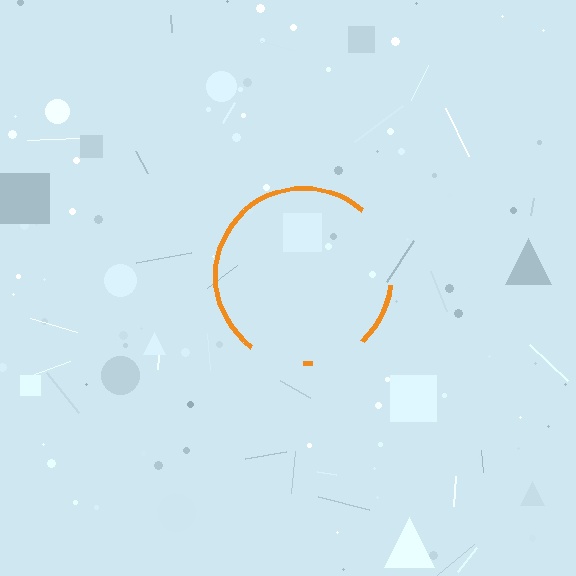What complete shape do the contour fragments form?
The contour fragments form a circle.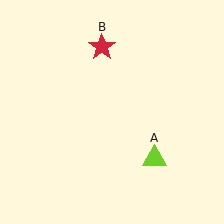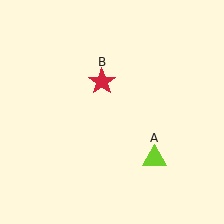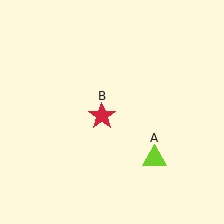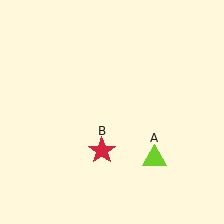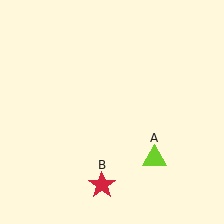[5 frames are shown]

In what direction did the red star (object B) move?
The red star (object B) moved down.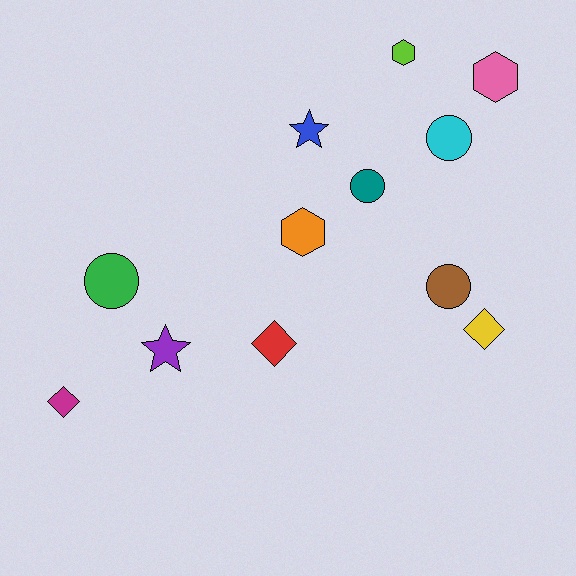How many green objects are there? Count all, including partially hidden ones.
There is 1 green object.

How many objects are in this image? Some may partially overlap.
There are 12 objects.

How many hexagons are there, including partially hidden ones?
There are 3 hexagons.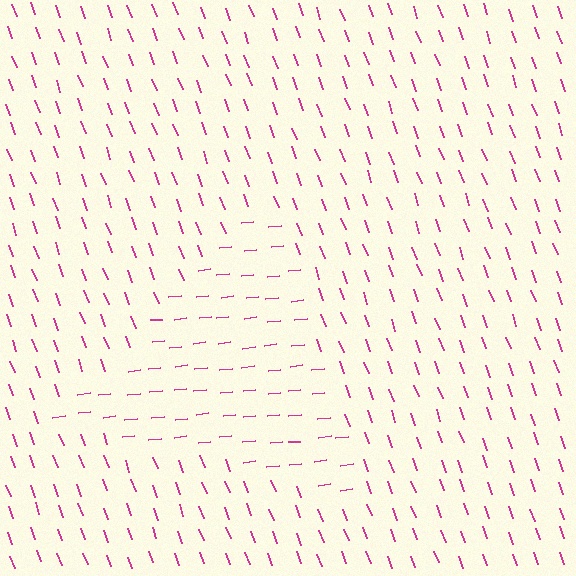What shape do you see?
I see a triangle.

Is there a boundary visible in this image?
Yes, there is a texture boundary formed by a change in line orientation.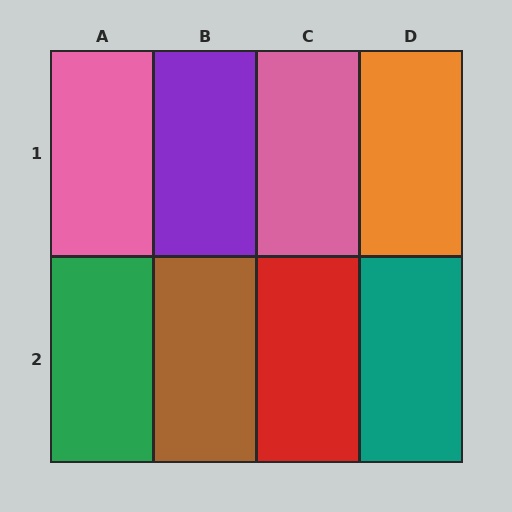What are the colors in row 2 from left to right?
Green, brown, red, teal.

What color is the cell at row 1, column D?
Orange.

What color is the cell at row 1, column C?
Pink.